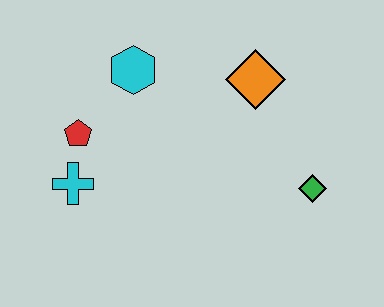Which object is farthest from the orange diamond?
The cyan cross is farthest from the orange diamond.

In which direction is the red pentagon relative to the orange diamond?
The red pentagon is to the left of the orange diamond.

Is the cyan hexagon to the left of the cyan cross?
No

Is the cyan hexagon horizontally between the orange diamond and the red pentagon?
Yes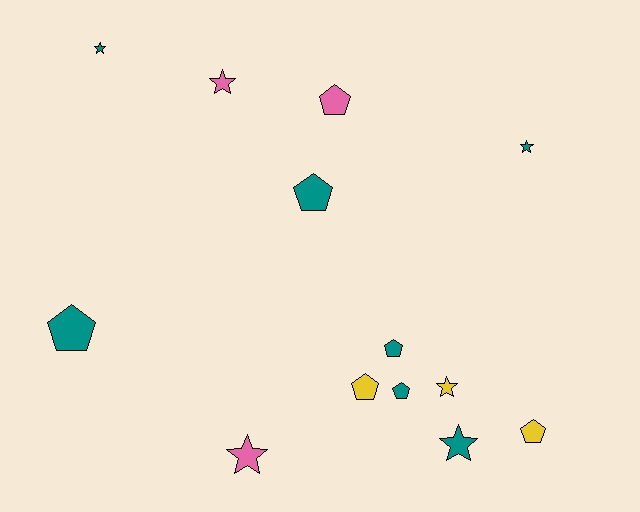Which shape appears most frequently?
Pentagon, with 7 objects.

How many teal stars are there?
There are 3 teal stars.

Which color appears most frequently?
Teal, with 7 objects.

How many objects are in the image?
There are 13 objects.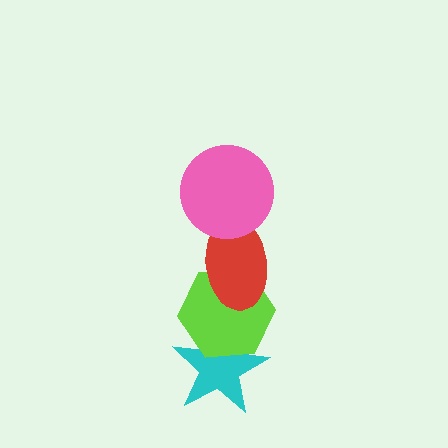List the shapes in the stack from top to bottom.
From top to bottom: the pink circle, the red ellipse, the lime hexagon, the cyan star.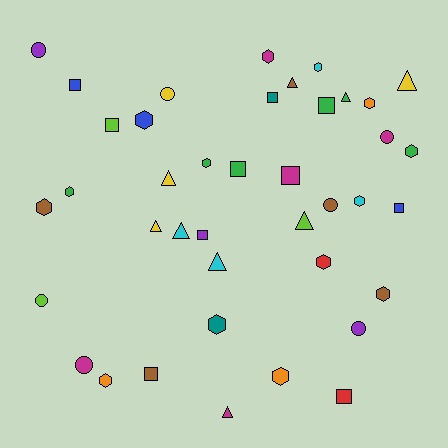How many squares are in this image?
There are 10 squares.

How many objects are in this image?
There are 40 objects.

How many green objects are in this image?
There are 6 green objects.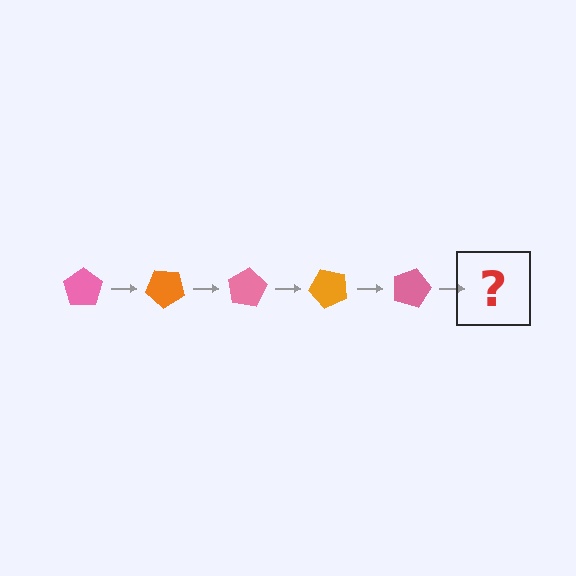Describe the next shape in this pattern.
It should be an orange pentagon, rotated 200 degrees from the start.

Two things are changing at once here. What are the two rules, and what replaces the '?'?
The two rules are that it rotates 40 degrees each step and the color cycles through pink and orange. The '?' should be an orange pentagon, rotated 200 degrees from the start.